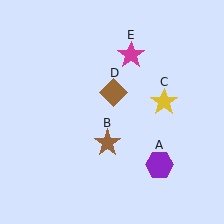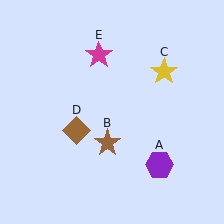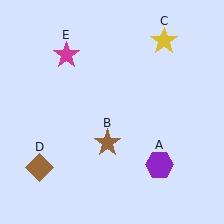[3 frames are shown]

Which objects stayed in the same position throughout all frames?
Purple hexagon (object A) and brown star (object B) remained stationary.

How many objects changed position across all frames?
3 objects changed position: yellow star (object C), brown diamond (object D), magenta star (object E).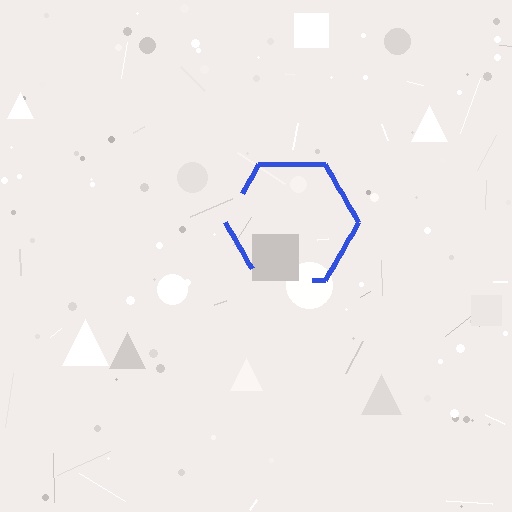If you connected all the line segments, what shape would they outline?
They would outline a hexagon.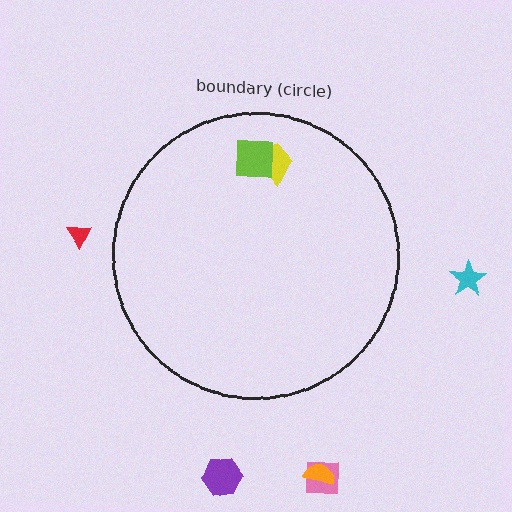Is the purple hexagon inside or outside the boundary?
Outside.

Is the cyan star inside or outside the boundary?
Outside.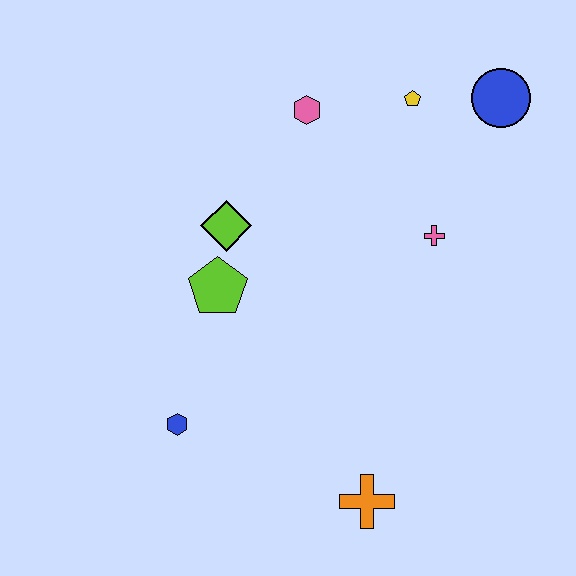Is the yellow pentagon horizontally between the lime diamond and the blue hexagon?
No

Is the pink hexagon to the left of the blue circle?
Yes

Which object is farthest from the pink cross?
The blue hexagon is farthest from the pink cross.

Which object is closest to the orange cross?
The blue hexagon is closest to the orange cross.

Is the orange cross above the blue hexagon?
No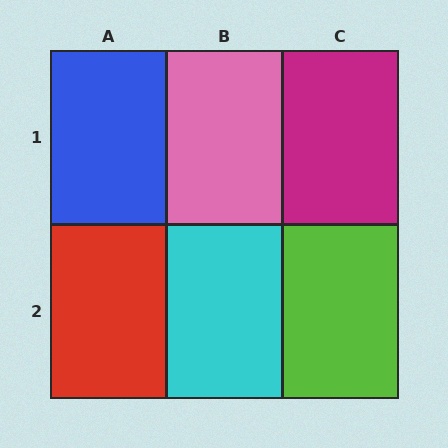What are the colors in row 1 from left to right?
Blue, pink, magenta.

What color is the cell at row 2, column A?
Red.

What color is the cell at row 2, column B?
Cyan.